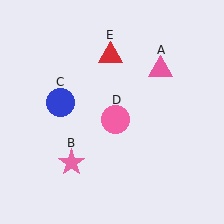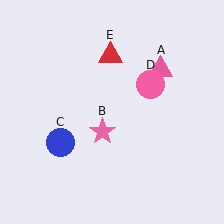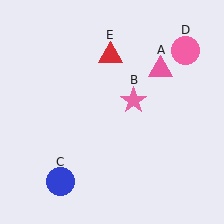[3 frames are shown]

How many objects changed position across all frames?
3 objects changed position: pink star (object B), blue circle (object C), pink circle (object D).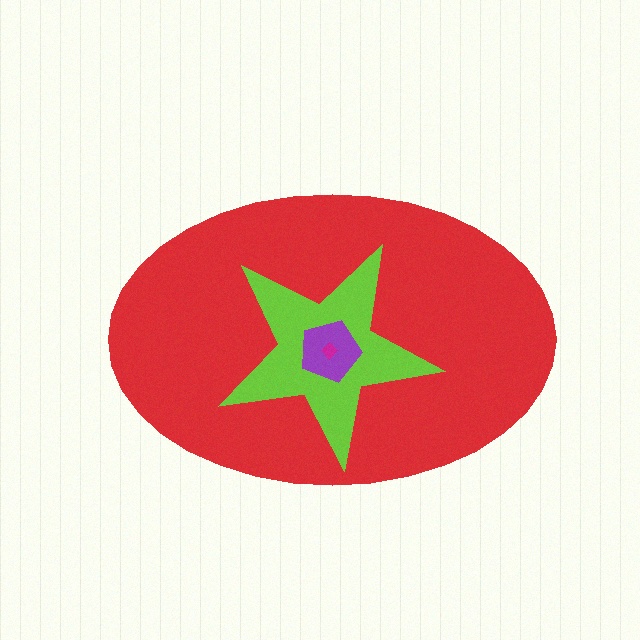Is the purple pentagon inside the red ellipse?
Yes.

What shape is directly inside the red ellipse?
The lime star.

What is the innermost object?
The magenta diamond.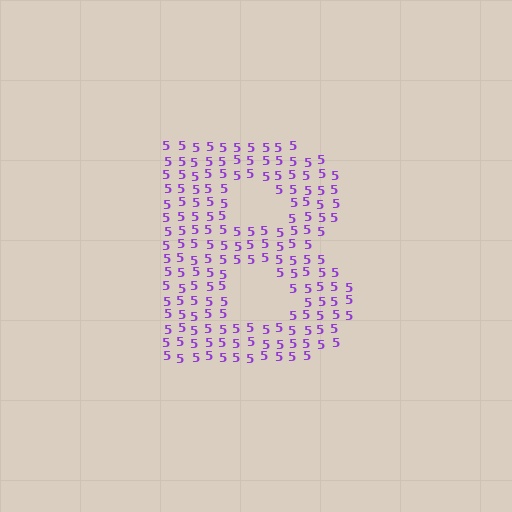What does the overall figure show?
The overall figure shows the letter B.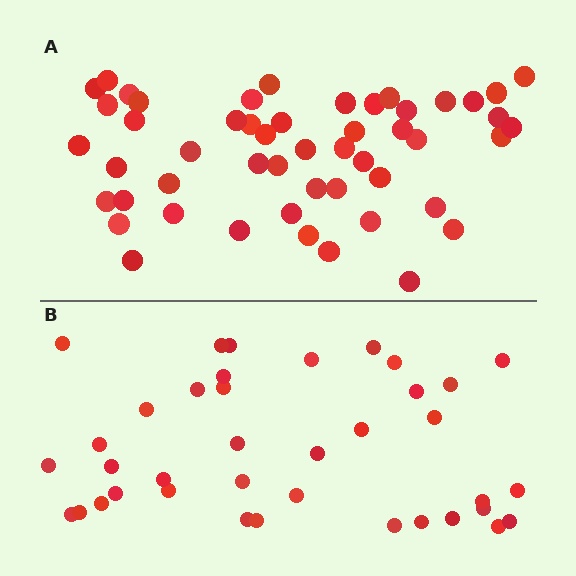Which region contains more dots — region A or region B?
Region A (the top region) has more dots.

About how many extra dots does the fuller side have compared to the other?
Region A has approximately 15 more dots than region B.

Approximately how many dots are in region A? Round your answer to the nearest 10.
About 50 dots. (The exact count is 51, which rounds to 50.)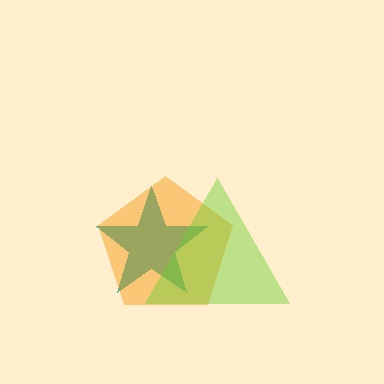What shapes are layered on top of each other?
The layered shapes are: a teal star, an orange pentagon, a lime triangle.